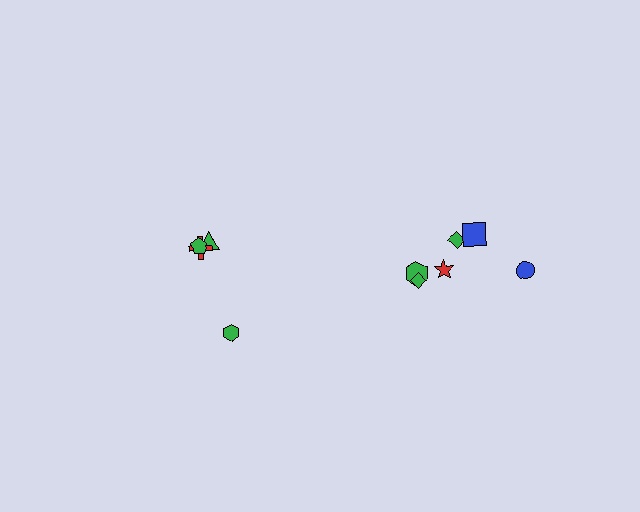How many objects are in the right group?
There are 6 objects.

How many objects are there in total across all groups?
There are 10 objects.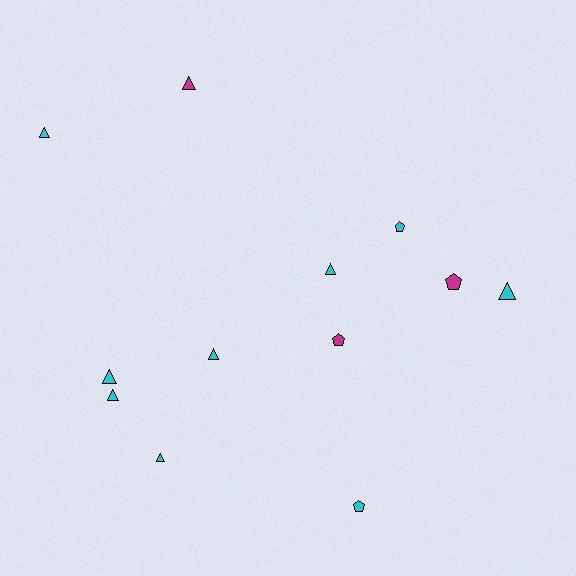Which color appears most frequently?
Cyan, with 9 objects.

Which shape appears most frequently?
Triangle, with 8 objects.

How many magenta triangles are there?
There is 1 magenta triangle.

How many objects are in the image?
There are 12 objects.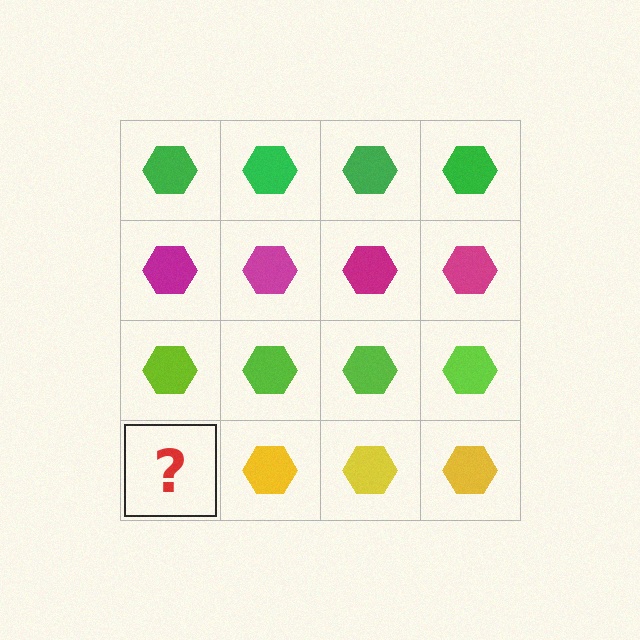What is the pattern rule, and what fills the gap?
The rule is that each row has a consistent color. The gap should be filled with a yellow hexagon.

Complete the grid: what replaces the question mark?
The question mark should be replaced with a yellow hexagon.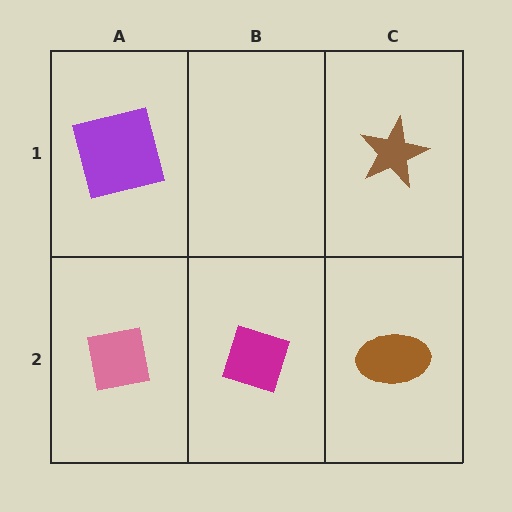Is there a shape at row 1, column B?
No, that cell is empty.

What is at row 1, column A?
A purple square.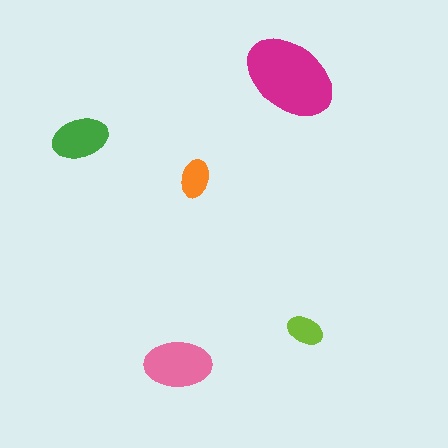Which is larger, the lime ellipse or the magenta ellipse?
The magenta one.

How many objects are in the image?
There are 5 objects in the image.